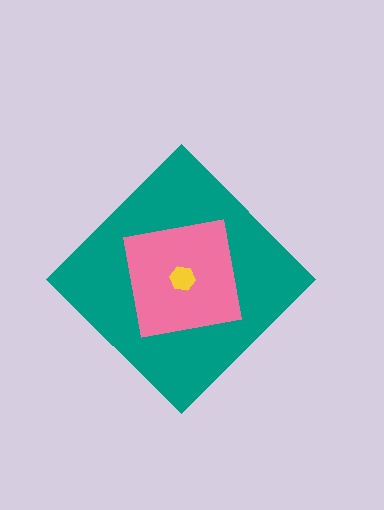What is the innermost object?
The yellow hexagon.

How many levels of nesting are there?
3.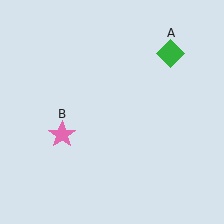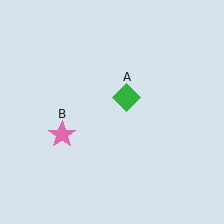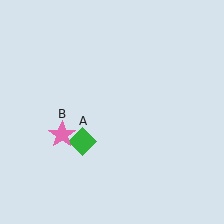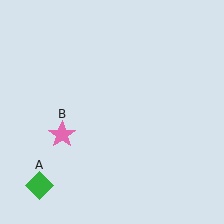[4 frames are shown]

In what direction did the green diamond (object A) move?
The green diamond (object A) moved down and to the left.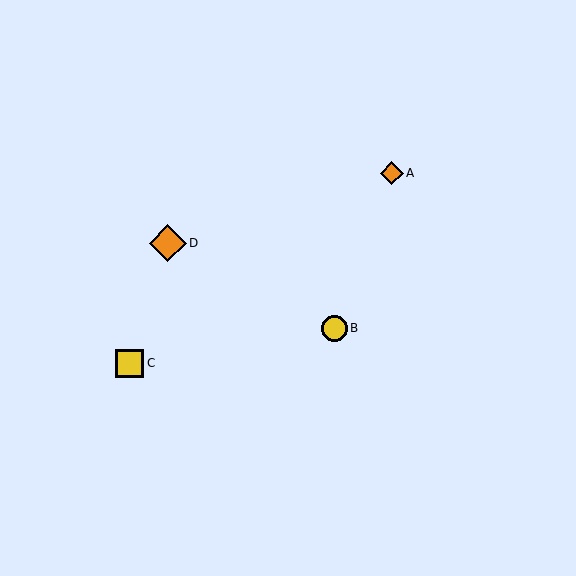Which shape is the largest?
The orange diamond (labeled D) is the largest.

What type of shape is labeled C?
Shape C is a yellow square.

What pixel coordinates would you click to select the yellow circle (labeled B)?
Click at (334, 328) to select the yellow circle B.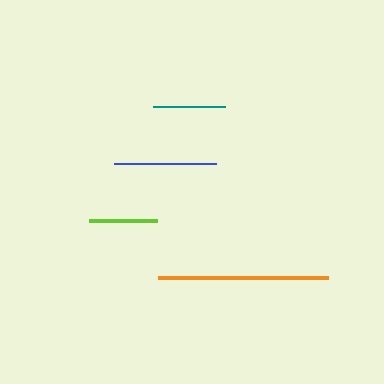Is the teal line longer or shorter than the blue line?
The blue line is longer than the teal line.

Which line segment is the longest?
The orange line is the longest at approximately 170 pixels.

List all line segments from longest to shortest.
From longest to shortest: orange, blue, teal, lime.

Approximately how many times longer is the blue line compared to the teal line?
The blue line is approximately 1.4 times the length of the teal line.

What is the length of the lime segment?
The lime segment is approximately 68 pixels long.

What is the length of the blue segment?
The blue segment is approximately 102 pixels long.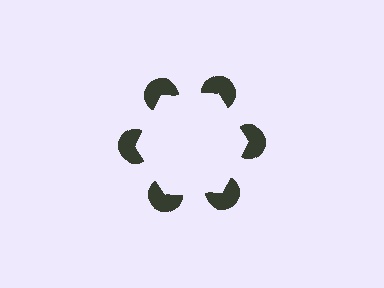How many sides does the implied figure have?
6 sides.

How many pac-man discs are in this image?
There are 6 — one at each vertex of the illusory hexagon.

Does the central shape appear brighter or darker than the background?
It typically appears slightly brighter than the background, even though no actual brightness change is drawn.